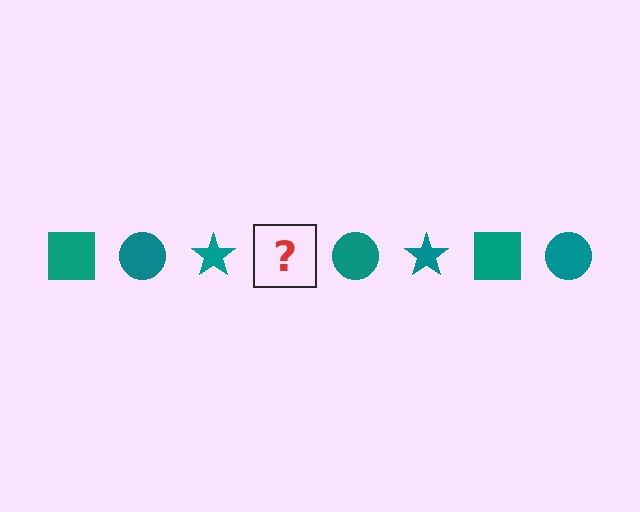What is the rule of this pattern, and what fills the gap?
The rule is that the pattern cycles through square, circle, star shapes in teal. The gap should be filled with a teal square.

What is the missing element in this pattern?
The missing element is a teal square.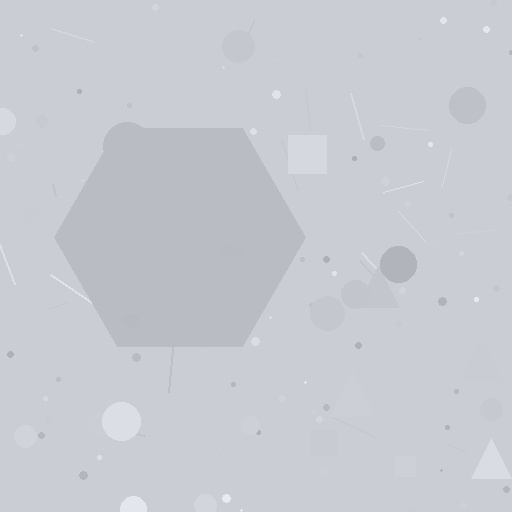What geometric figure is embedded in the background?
A hexagon is embedded in the background.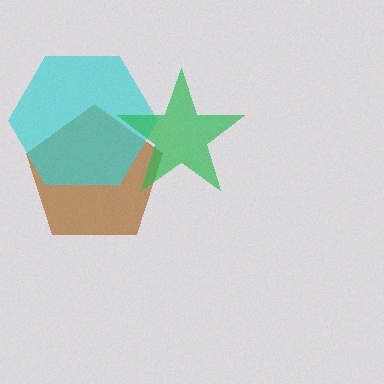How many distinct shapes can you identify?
There are 3 distinct shapes: a brown pentagon, a cyan hexagon, a green star.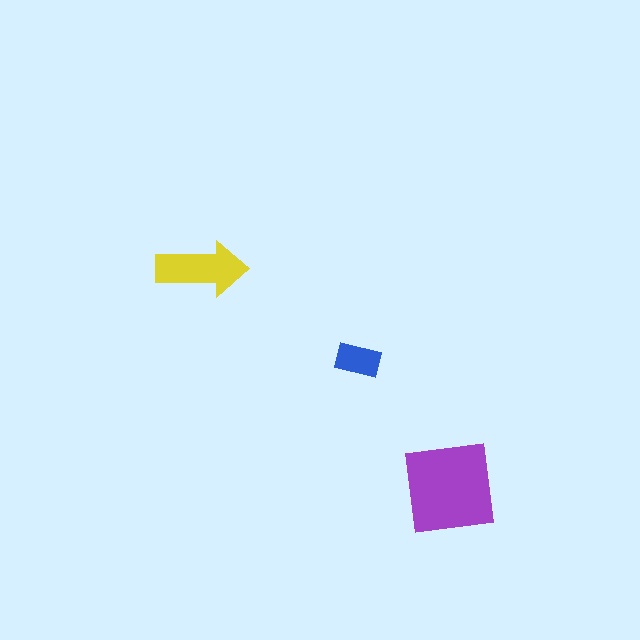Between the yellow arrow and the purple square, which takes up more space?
The purple square.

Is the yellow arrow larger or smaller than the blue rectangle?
Larger.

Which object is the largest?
The purple square.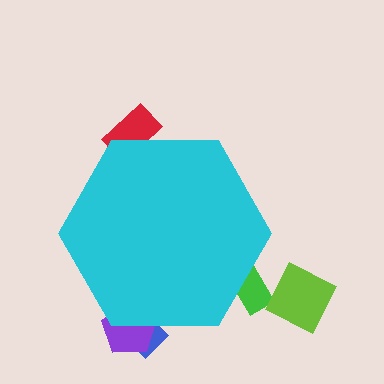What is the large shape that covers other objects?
A cyan hexagon.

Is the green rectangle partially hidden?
Yes, the green rectangle is partially hidden behind the cyan hexagon.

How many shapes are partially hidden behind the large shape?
4 shapes are partially hidden.